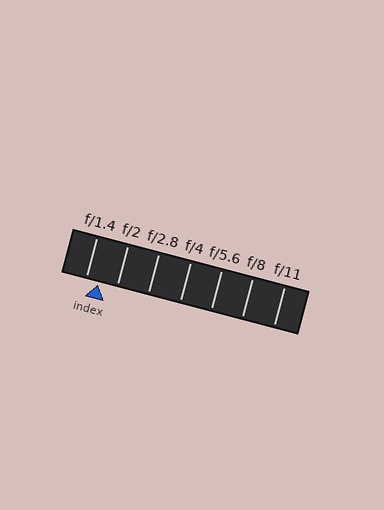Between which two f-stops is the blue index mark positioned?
The index mark is between f/1.4 and f/2.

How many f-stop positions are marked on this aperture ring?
There are 7 f-stop positions marked.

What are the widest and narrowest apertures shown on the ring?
The widest aperture shown is f/1.4 and the narrowest is f/11.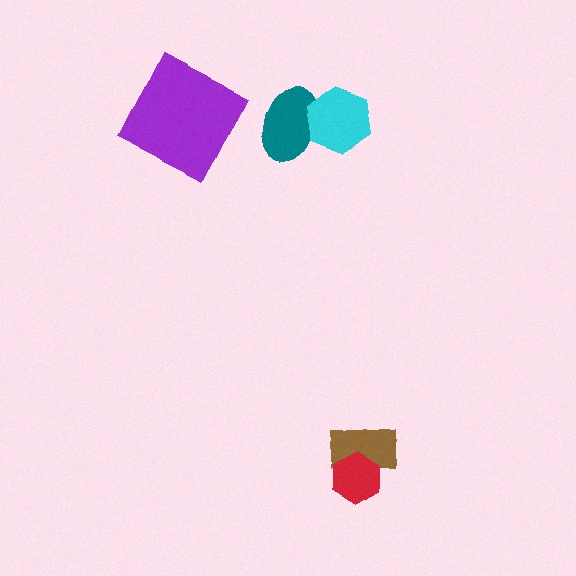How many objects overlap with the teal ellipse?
1 object overlaps with the teal ellipse.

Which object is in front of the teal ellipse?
The cyan hexagon is in front of the teal ellipse.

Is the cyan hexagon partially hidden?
No, no other shape covers it.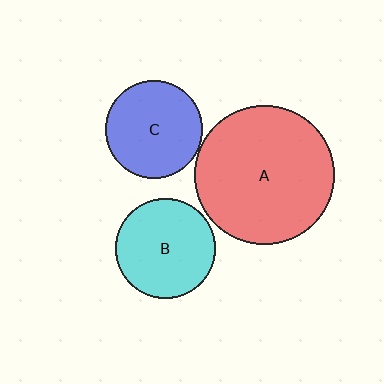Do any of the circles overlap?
No, none of the circles overlap.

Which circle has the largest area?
Circle A (red).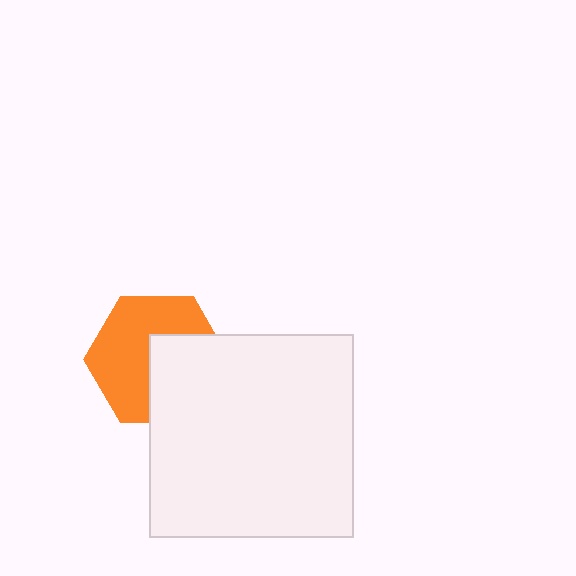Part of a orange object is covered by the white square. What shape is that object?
It is a hexagon.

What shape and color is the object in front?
The object in front is a white square.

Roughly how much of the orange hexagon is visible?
About half of it is visible (roughly 58%).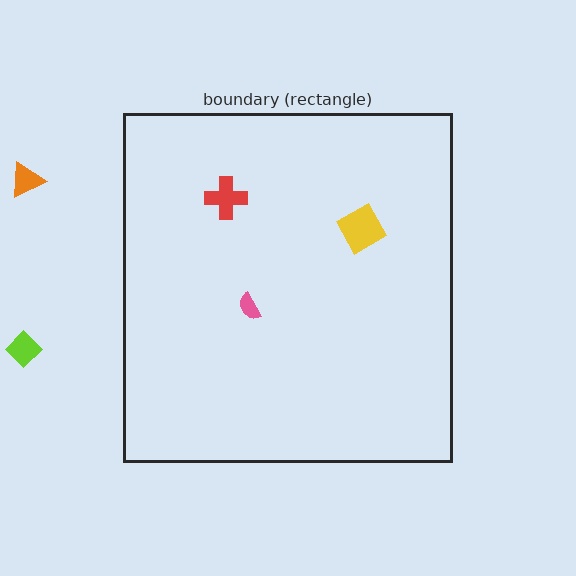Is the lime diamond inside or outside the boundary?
Outside.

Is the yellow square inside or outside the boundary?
Inside.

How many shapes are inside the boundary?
3 inside, 2 outside.